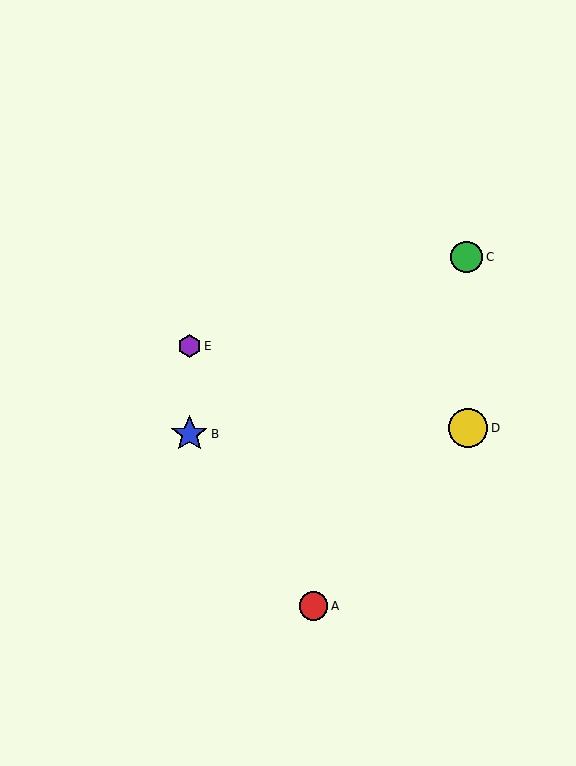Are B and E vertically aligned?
Yes, both are at x≈189.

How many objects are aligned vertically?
2 objects (B, E) are aligned vertically.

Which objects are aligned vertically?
Objects B, E are aligned vertically.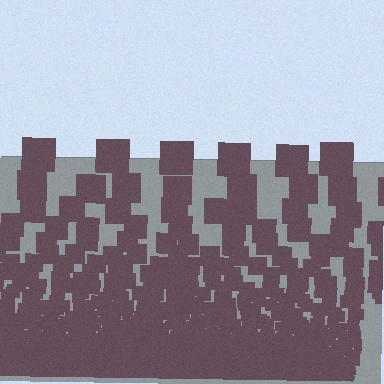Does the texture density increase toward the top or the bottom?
Density increases toward the bottom.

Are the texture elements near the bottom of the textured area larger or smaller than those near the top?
Smaller. The gradient is inverted — elements near the bottom are smaller and denser.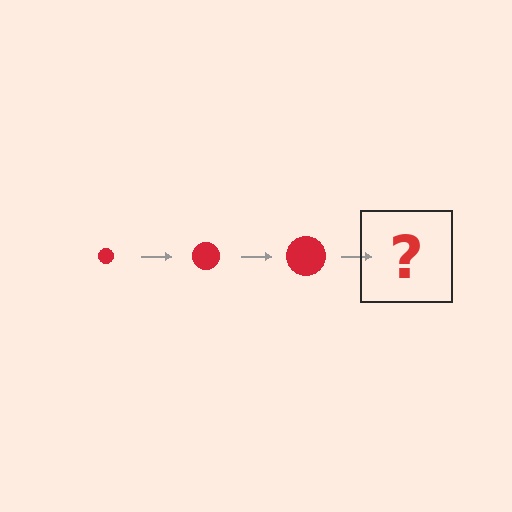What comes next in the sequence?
The next element should be a red circle, larger than the previous one.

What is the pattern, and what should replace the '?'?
The pattern is that the circle gets progressively larger each step. The '?' should be a red circle, larger than the previous one.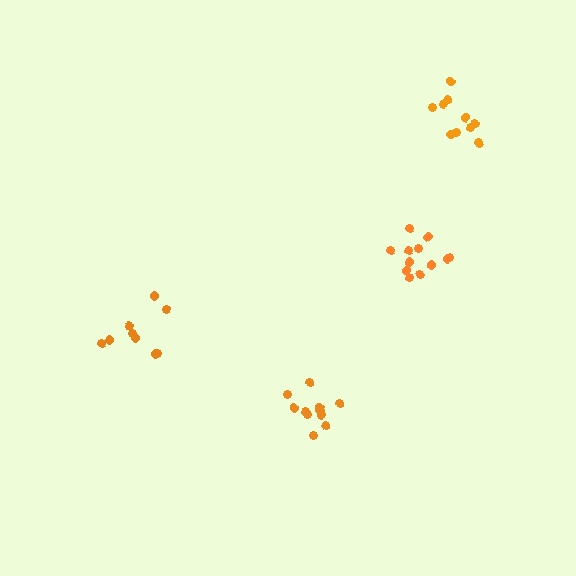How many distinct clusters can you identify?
There are 4 distinct clusters.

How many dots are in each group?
Group 1: 11 dots, Group 2: 12 dots, Group 3: 12 dots, Group 4: 9 dots (44 total).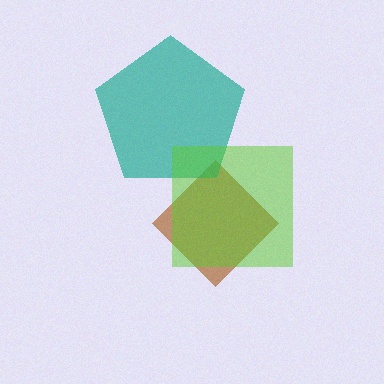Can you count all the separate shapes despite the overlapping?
Yes, there are 3 separate shapes.